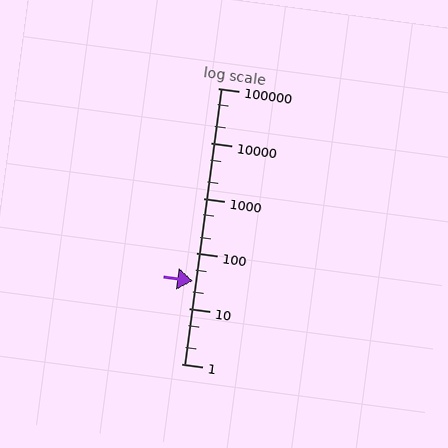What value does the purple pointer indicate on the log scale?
The pointer indicates approximately 32.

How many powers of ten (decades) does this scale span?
The scale spans 5 decades, from 1 to 100000.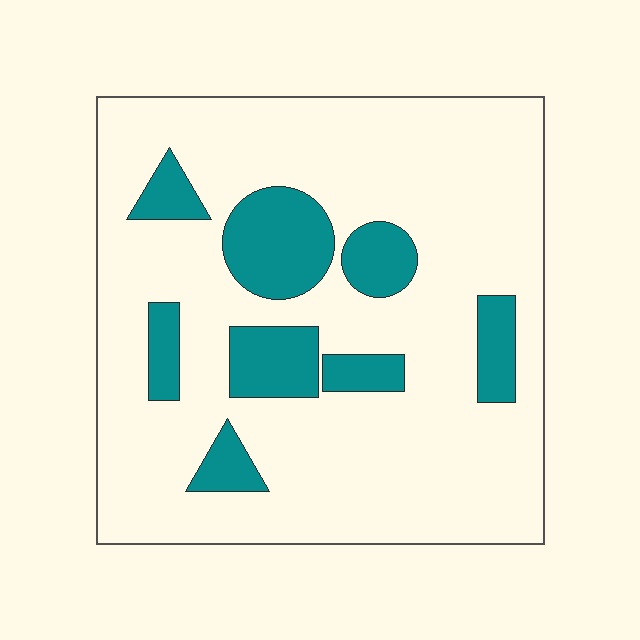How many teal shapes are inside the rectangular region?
8.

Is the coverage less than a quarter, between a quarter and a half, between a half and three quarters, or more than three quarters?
Less than a quarter.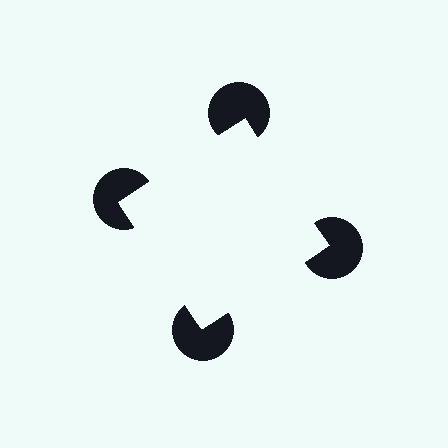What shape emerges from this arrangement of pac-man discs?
An illusory square — its edges are inferred from the aligned wedge cuts in the pac-man discs, not physically drawn.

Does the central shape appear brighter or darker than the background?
It typically appears slightly brighter than the background, even though no actual brightness change is drawn.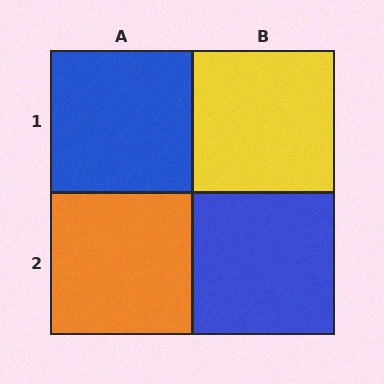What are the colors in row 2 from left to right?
Orange, blue.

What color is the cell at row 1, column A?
Blue.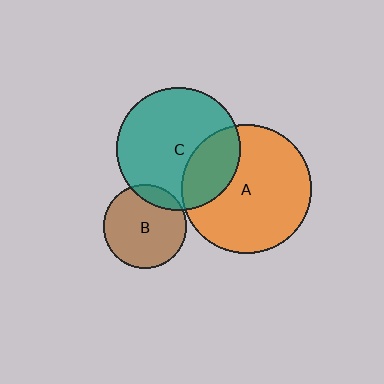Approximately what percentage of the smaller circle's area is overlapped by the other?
Approximately 30%.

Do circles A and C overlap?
Yes.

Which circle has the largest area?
Circle A (orange).